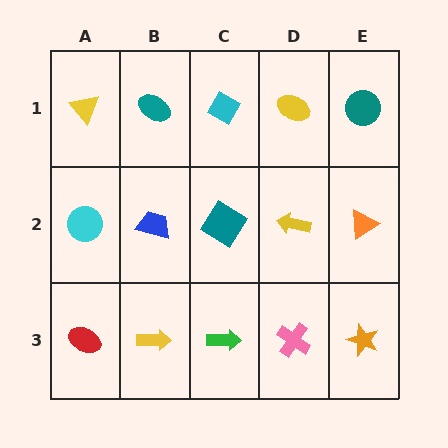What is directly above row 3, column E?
An orange triangle.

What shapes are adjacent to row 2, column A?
A yellow triangle (row 1, column A), a red ellipse (row 3, column A), a blue trapezoid (row 2, column B).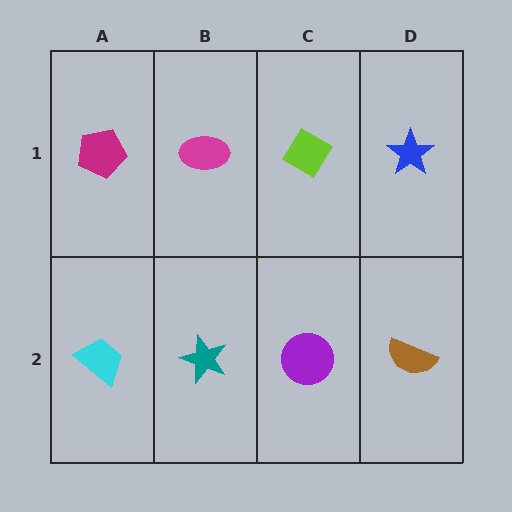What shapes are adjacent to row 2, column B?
A magenta ellipse (row 1, column B), a cyan trapezoid (row 2, column A), a purple circle (row 2, column C).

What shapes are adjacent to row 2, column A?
A magenta pentagon (row 1, column A), a teal star (row 2, column B).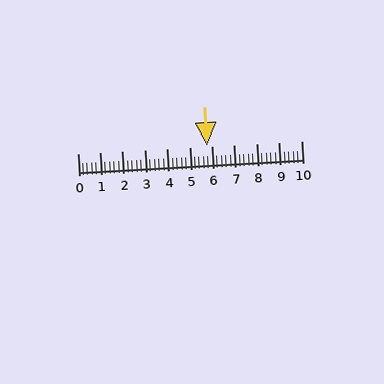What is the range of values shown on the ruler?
The ruler shows values from 0 to 10.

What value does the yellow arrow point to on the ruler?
The yellow arrow points to approximately 5.8.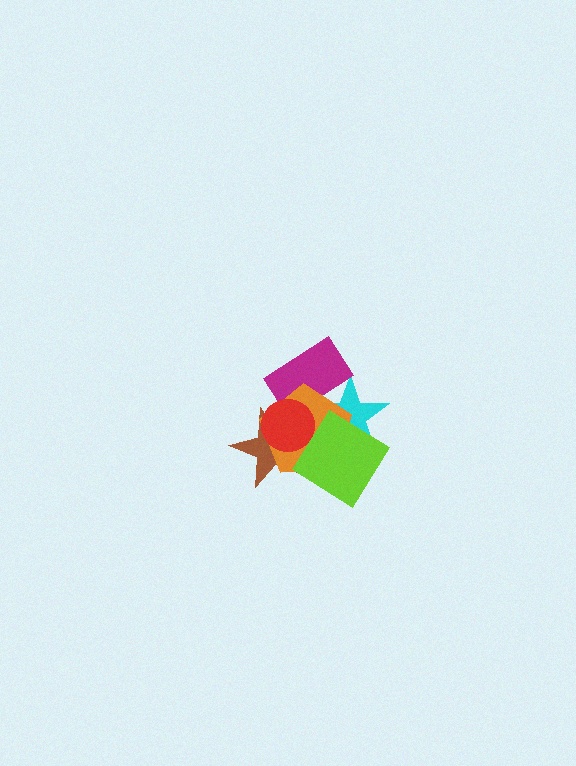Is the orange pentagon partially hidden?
Yes, it is partially covered by another shape.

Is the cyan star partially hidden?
Yes, it is partially covered by another shape.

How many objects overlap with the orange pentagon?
5 objects overlap with the orange pentagon.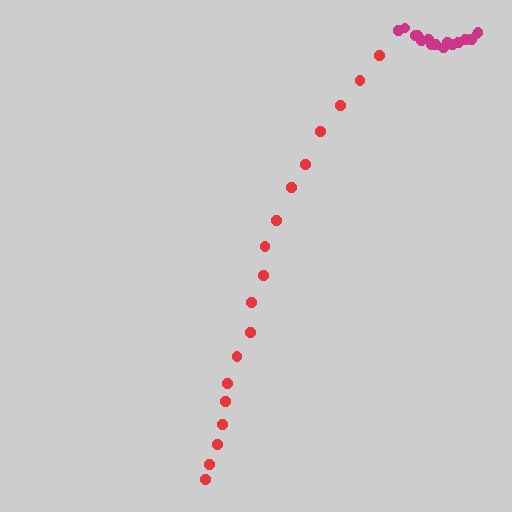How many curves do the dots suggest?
There are 2 distinct paths.